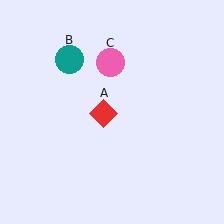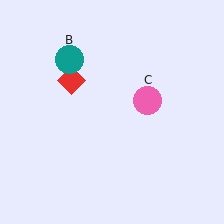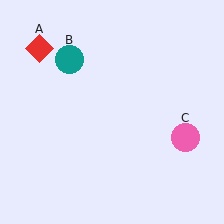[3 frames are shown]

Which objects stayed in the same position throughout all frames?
Teal circle (object B) remained stationary.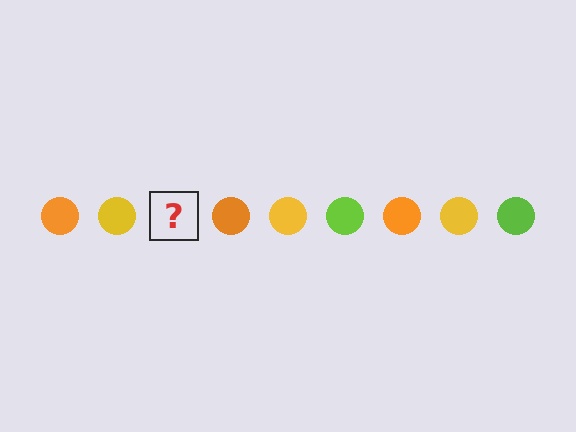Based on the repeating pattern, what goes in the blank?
The blank should be a lime circle.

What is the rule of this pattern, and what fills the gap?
The rule is that the pattern cycles through orange, yellow, lime circles. The gap should be filled with a lime circle.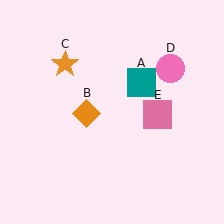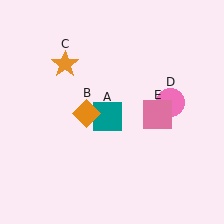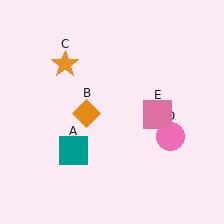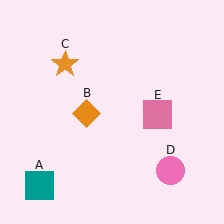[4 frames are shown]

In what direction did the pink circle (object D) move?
The pink circle (object D) moved down.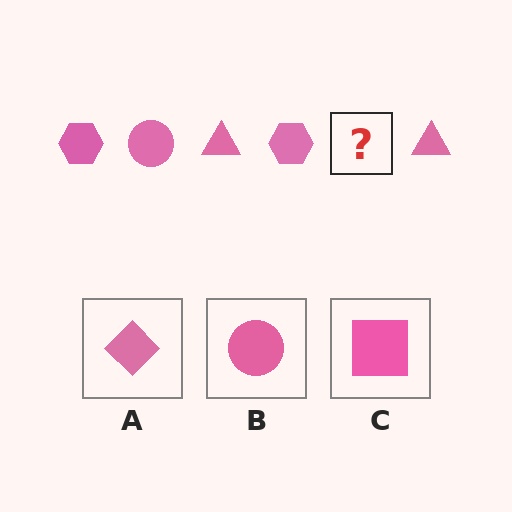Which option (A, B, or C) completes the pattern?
B.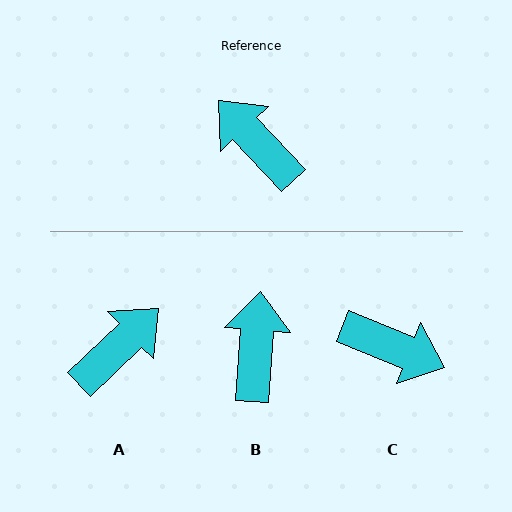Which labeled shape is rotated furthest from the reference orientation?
C, about 155 degrees away.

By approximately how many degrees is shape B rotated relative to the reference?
Approximately 48 degrees clockwise.